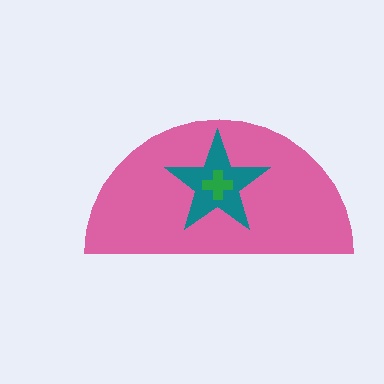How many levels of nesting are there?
3.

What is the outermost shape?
The pink semicircle.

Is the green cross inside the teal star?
Yes.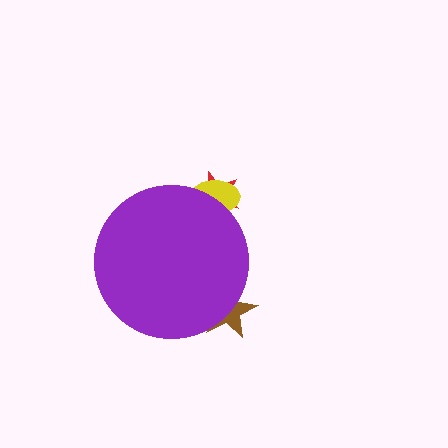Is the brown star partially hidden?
Yes, the brown star is partially hidden behind the purple circle.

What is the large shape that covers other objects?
A purple circle.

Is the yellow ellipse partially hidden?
Yes, the yellow ellipse is partially hidden behind the purple circle.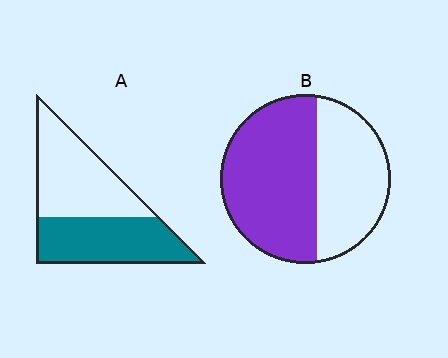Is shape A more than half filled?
Roughly half.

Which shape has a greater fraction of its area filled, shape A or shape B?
Shape B.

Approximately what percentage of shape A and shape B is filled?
A is approximately 50% and B is approximately 60%.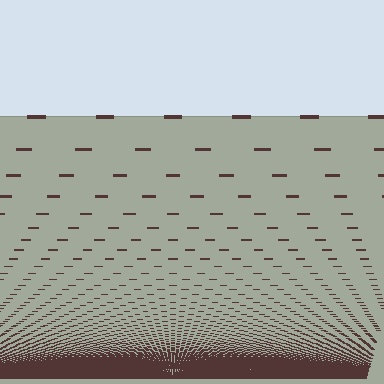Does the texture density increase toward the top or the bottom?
Density increases toward the bottom.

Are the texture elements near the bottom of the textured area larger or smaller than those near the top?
Smaller. The gradient is inverted — elements near the bottom are smaller and denser.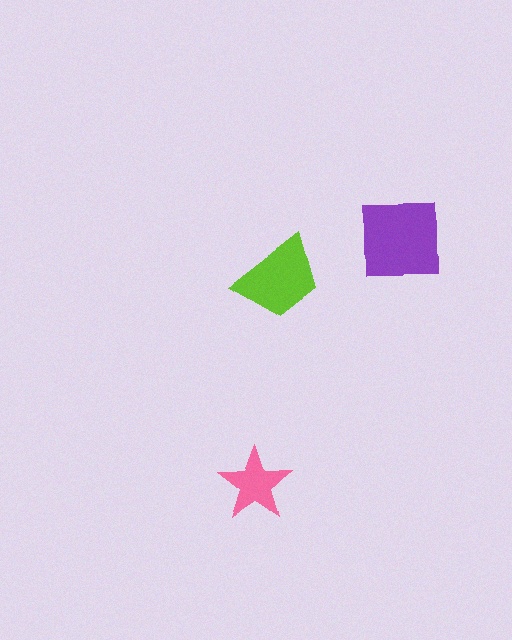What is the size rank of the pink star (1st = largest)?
3rd.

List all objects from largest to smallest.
The purple square, the lime trapezoid, the pink star.